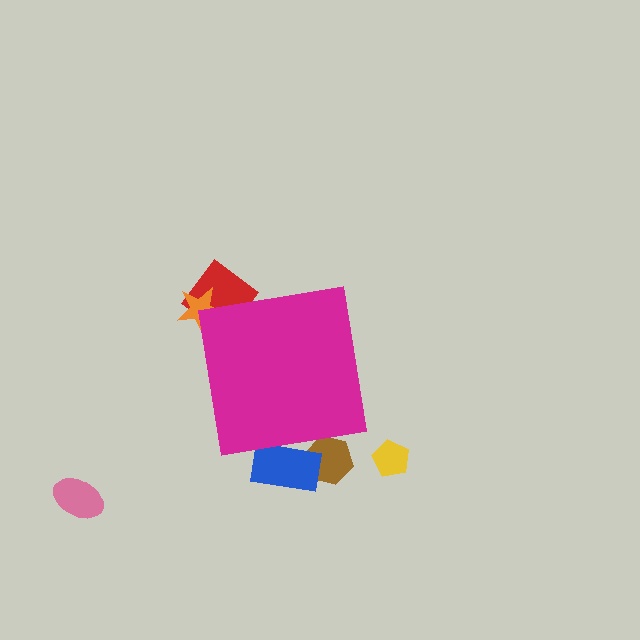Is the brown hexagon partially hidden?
Yes, the brown hexagon is partially hidden behind the magenta square.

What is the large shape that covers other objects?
A magenta square.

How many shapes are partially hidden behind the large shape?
4 shapes are partially hidden.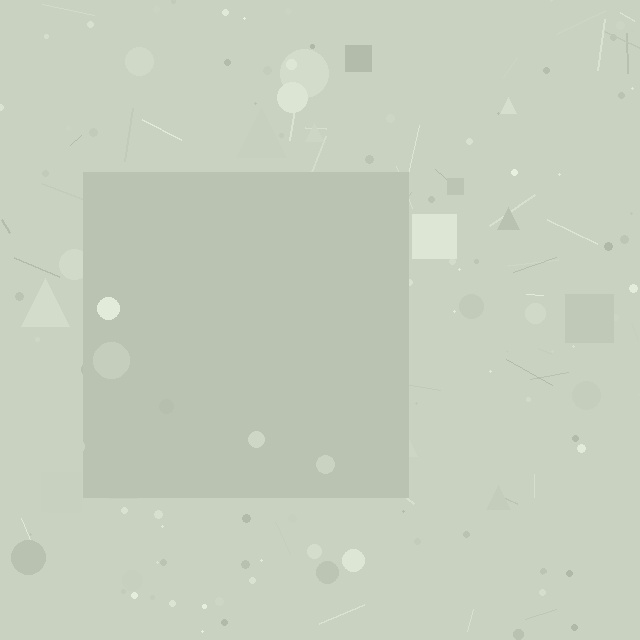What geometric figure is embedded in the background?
A square is embedded in the background.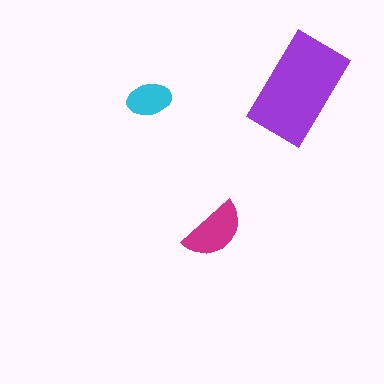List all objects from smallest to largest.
The cyan ellipse, the magenta semicircle, the purple rectangle.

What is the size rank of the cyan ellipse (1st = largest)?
3rd.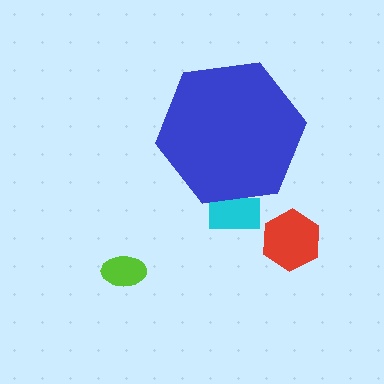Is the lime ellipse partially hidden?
No, the lime ellipse is fully visible.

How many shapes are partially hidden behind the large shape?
1 shape is partially hidden.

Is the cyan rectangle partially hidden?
Yes, the cyan rectangle is partially hidden behind the blue hexagon.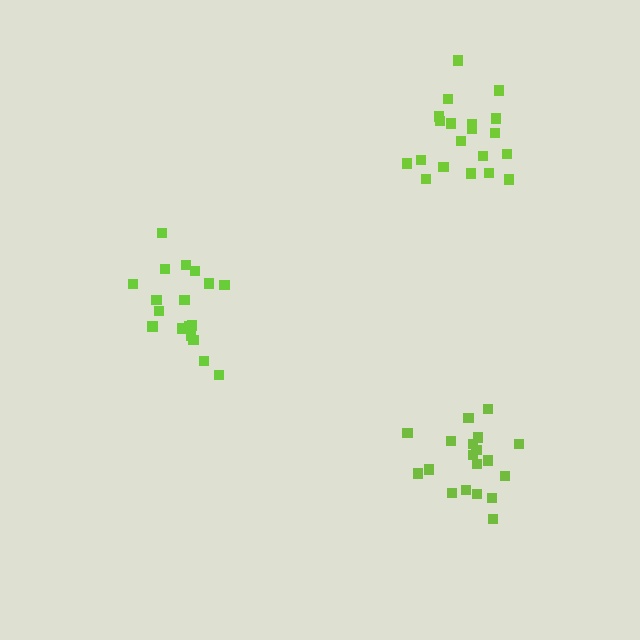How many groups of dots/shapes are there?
There are 3 groups.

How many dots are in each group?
Group 1: 20 dots, Group 2: 19 dots, Group 3: 19 dots (58 total).